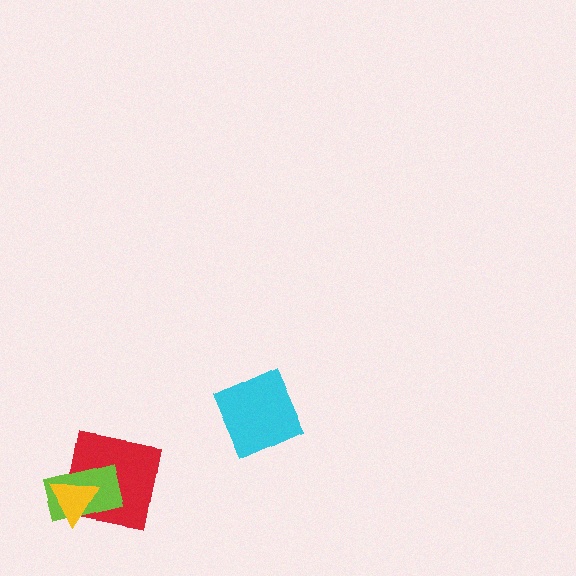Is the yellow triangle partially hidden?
No, no other shape covers it.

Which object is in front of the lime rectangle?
The yellow triangle is in front of the lime rectangle.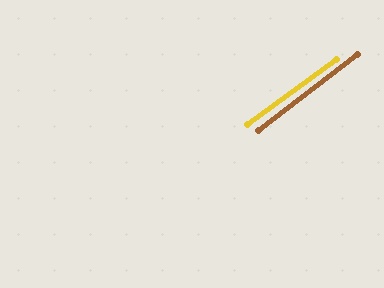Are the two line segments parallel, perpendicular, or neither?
Parallel — their directions differ by only 0.7°.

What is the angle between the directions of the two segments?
Approximately 1 degree.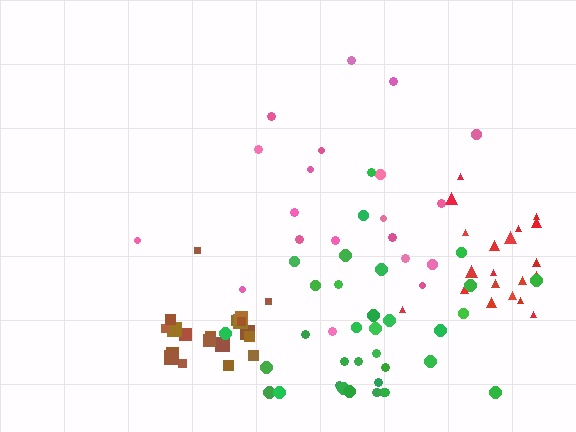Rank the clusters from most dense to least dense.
brown, red, green, pink.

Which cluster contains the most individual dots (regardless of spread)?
Green (35).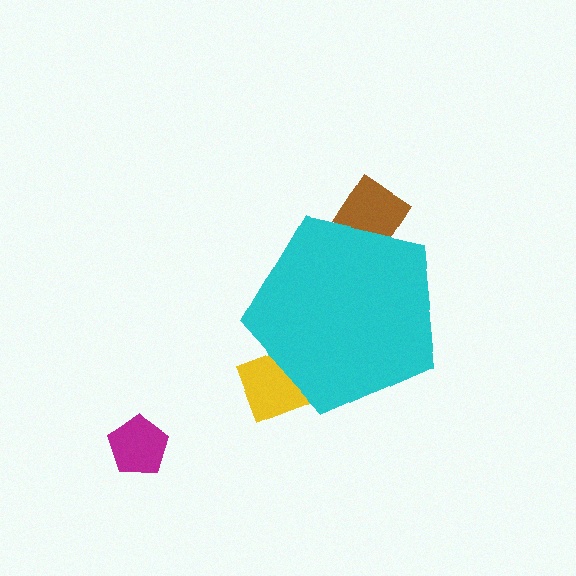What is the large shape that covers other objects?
A cyan pentagon.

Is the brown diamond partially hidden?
Yes, the brown diamond is partially hidden behind the cyan pentagon.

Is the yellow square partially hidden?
Yes, the yellow square is partially hidden behind the cyan pentagon.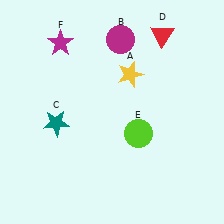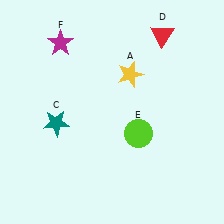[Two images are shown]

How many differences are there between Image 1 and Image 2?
There is 1 difference between the two images.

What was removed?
The magenta circle (B) was removed in Image 2.